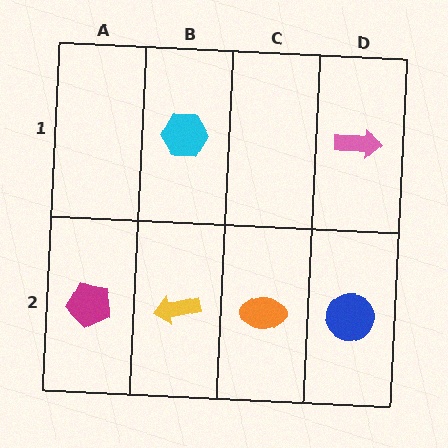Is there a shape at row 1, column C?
No, that cell is empty.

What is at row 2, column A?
A magenta pentagon.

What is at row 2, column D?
A blue circle.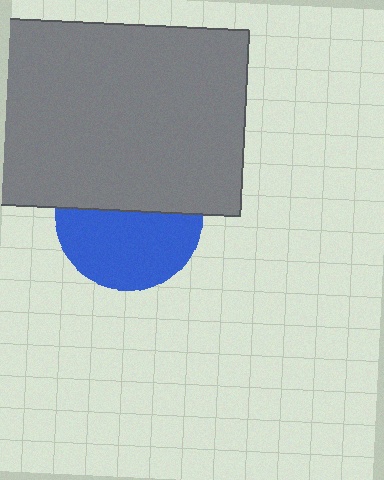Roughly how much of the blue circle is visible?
About half of it is visible (roughly 53%).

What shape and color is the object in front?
The object in front is a gray rectangle.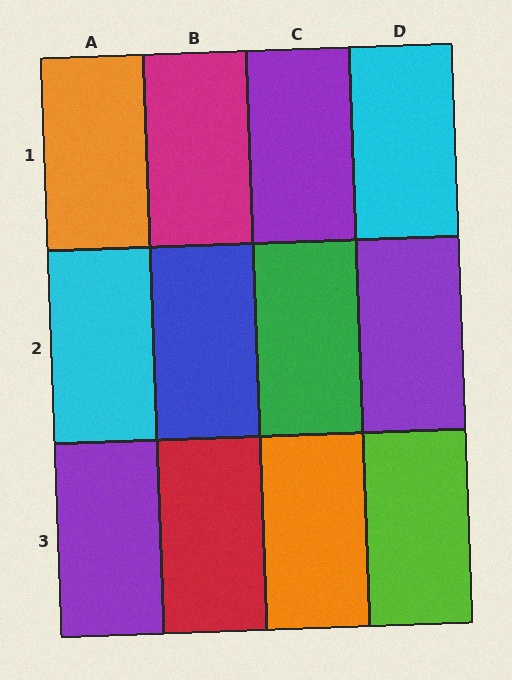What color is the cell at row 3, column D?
Lime.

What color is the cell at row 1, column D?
Cyan.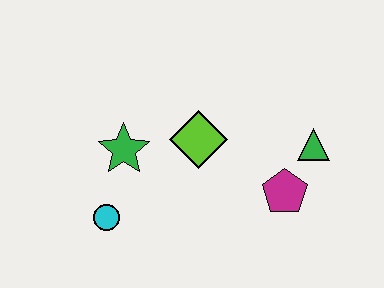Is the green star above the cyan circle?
Yes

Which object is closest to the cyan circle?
The green star is closest to the cyan circle.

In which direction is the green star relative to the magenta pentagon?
The green star is to the left of the magenta pentagon.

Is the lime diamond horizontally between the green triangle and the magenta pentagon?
No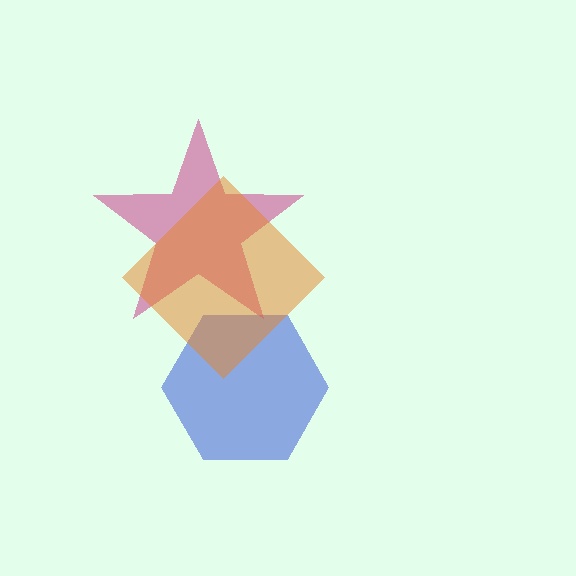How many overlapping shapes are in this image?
There are 3 overlapping shapes in the image.